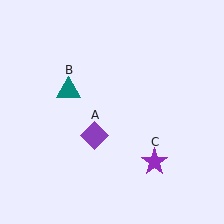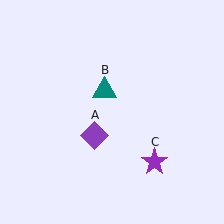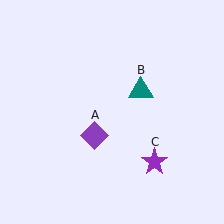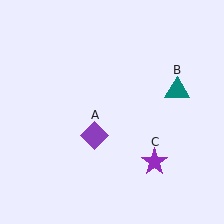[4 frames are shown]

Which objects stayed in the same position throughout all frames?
Purple diamond (object A) and purple star (object C) remained stationary.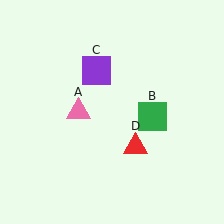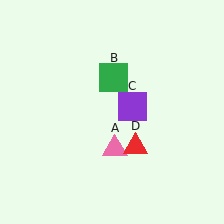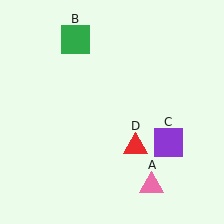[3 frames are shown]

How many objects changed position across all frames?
3 objects changed position: pink triangle (object A), green square (object B), purple square (object C).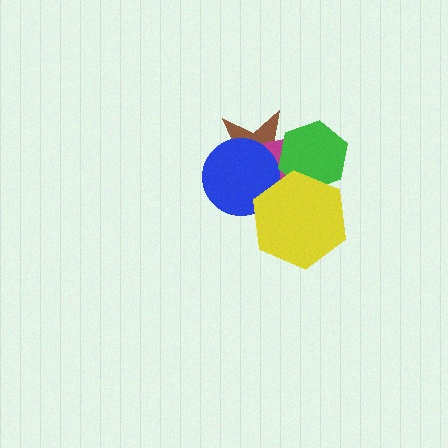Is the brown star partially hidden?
Yes, it is partially covered by another shape.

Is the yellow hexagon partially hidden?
No, no other shape covers it.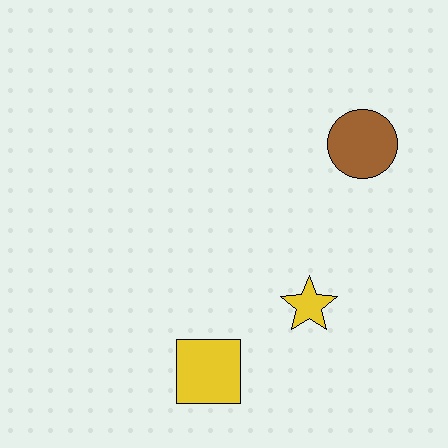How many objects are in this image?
There are 3 objects.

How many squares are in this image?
There is 1 square.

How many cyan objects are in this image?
There are no cyan objects.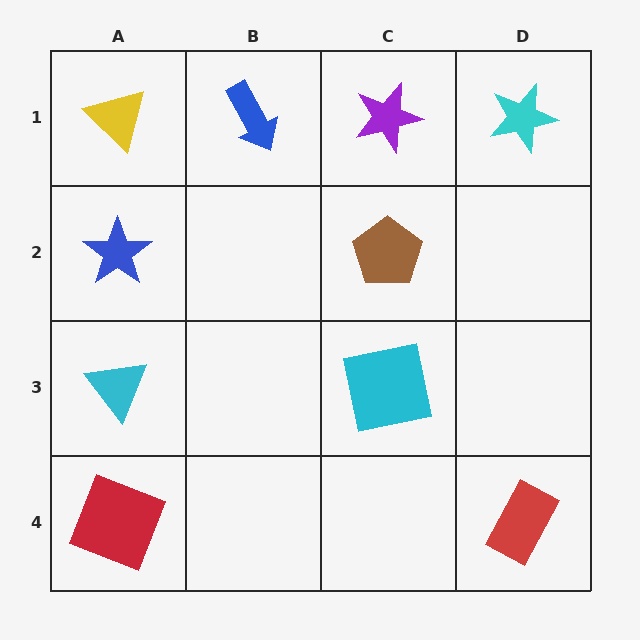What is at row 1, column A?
A yellow triangle.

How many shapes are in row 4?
2 shapes.